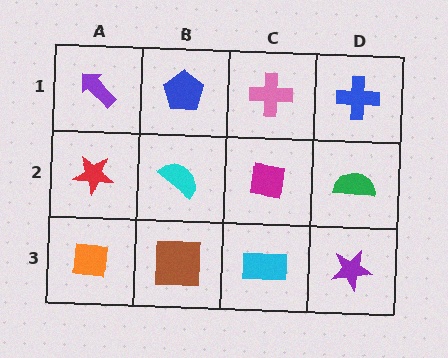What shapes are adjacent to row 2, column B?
A blue pentagon (row 1, column B), a brown square (row 3, column B), a red star (row 2, column A), a magenta square (row 2, column C).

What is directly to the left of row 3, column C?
A brown square.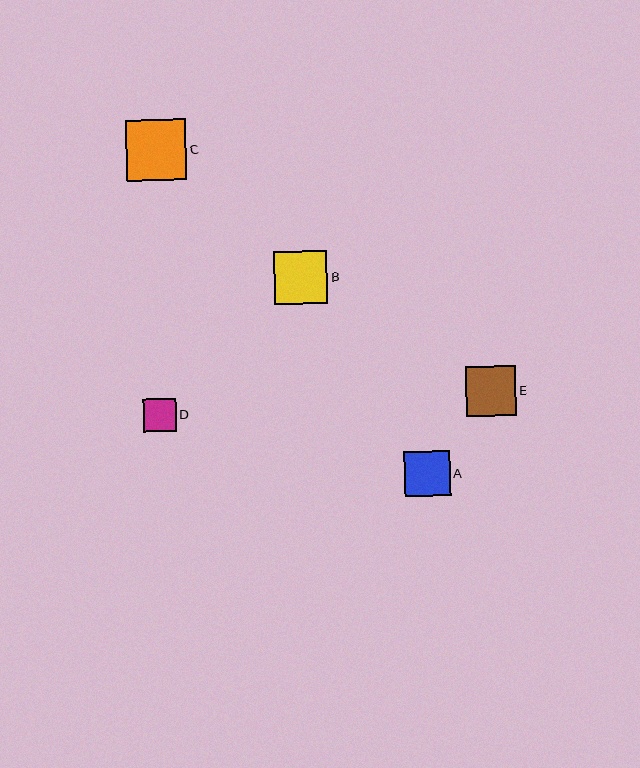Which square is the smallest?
Square D is the smallest with a size of approximately 33 pixels.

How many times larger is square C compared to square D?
Square C is approximately 1.8 times the size of square D.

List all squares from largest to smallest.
From largest to smallest: C, B, E, A, D.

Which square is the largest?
Square C is the largest with a size of approximately 60 pixels.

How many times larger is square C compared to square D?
Square C is approximately 1.8 times the size of square D.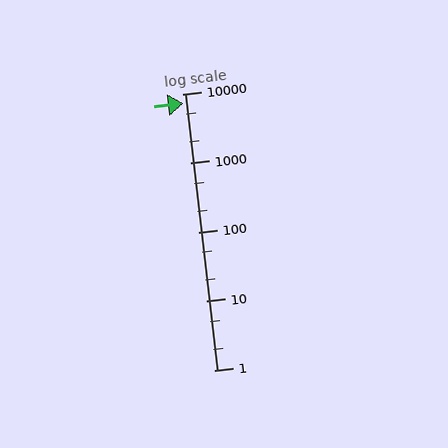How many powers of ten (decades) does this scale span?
The scale spans 4 decades, from 1 to 10000.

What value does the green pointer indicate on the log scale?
The pointer indicates approximately 7300.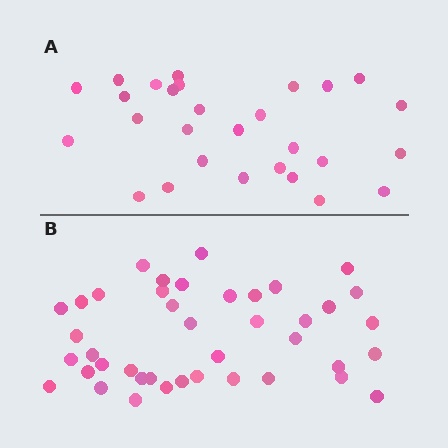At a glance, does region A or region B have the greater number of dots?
Region B (the bottom region) has more dots.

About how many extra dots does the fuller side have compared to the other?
Region B has approximately 15 more dots than region A.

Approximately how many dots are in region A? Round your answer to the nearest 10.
About 30 dots. (The exact count is 28, which rounds to 30.)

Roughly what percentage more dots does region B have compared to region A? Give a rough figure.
About 45% more.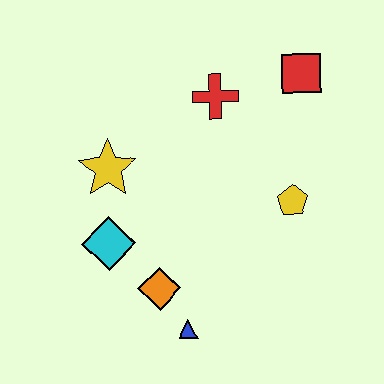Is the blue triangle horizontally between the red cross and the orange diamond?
Yes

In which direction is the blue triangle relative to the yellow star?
The blue triangle is below the yellow star.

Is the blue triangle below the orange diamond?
Yes